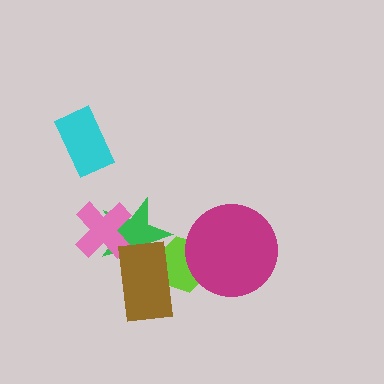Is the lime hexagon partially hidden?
Yes, it is partially covered by another shape.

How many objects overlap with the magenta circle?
1 object overlaps with the magenta circle.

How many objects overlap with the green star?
3 objects overlap with the green star.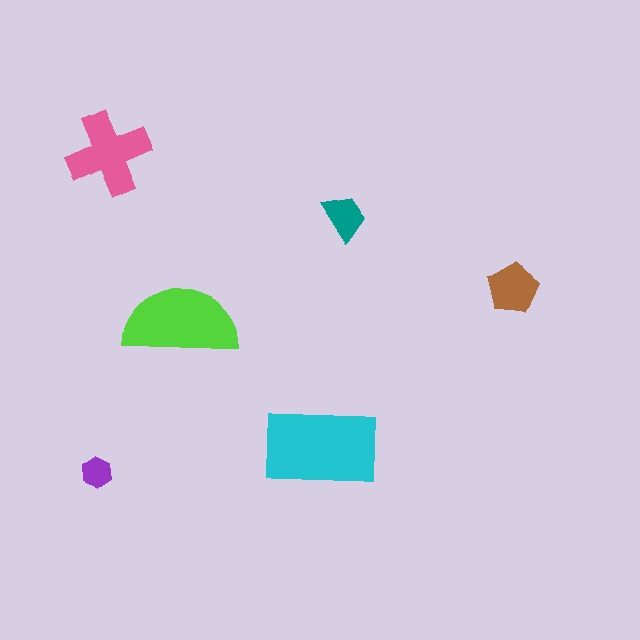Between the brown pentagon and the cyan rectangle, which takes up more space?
The cyan rectangle.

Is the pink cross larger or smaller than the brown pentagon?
Larger.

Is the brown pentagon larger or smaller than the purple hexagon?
Larger.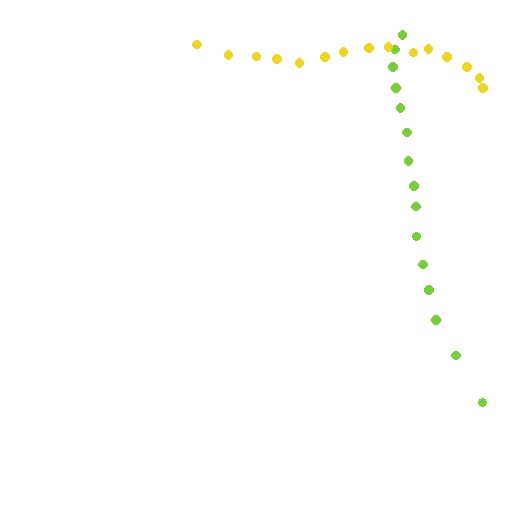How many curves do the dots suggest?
There are 2 distinct paths.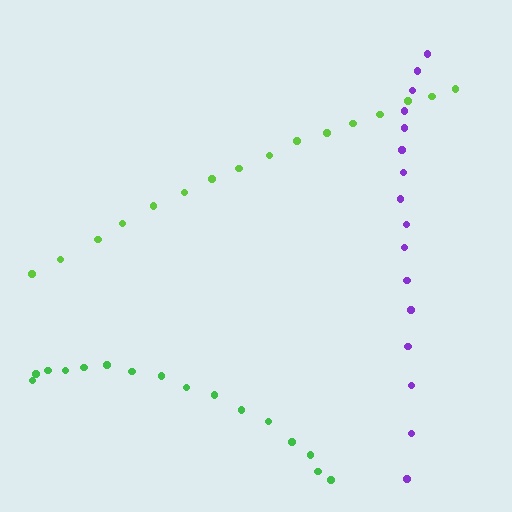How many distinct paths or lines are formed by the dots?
There are 3 distinct paths.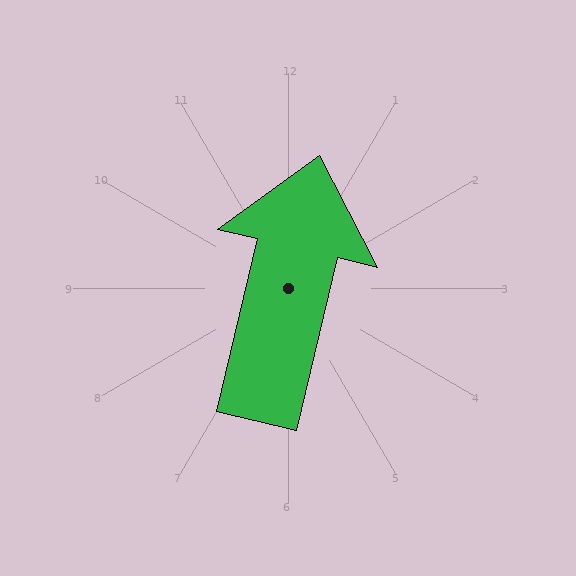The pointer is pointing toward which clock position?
Roughly 12 o'clock.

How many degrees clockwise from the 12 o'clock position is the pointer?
Approximately 13 degrees.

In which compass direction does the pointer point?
North.